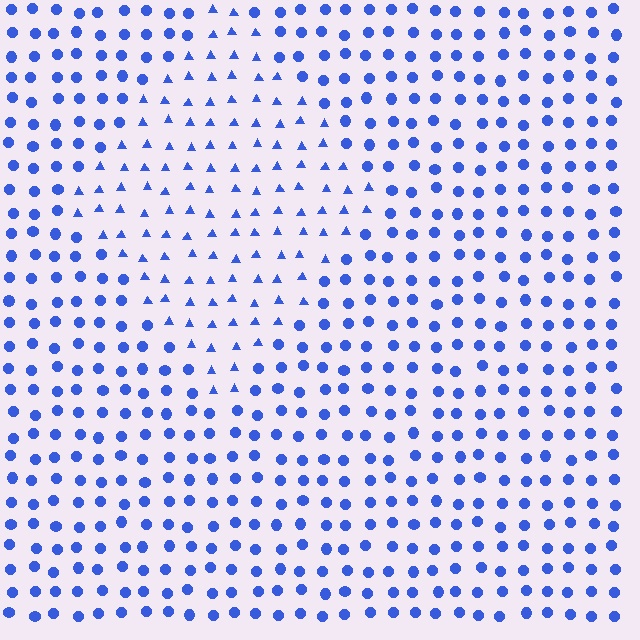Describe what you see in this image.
The image is filled with small blue elements arranged in a uniform grid. A diamond-shaped region contains triangles, while the surrounding area contains circles. The boundary is defined purely by the change in element shape.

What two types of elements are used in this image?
The image uses triangles inside the diamond region and circles outside it.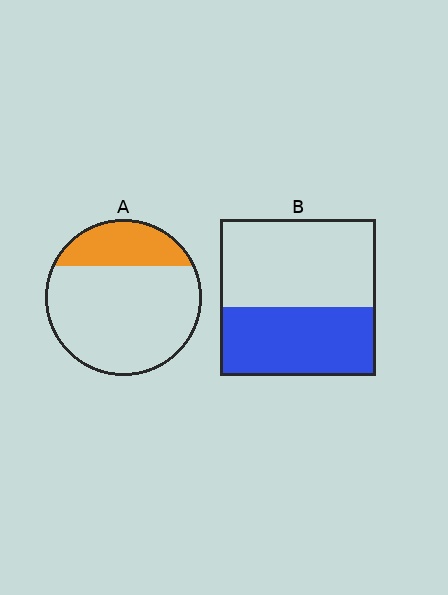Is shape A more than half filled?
No.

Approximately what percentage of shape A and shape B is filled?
A is approximately 25% and B is approximately 45%.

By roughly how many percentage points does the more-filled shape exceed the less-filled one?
By roughly 20 percentage points (B over A).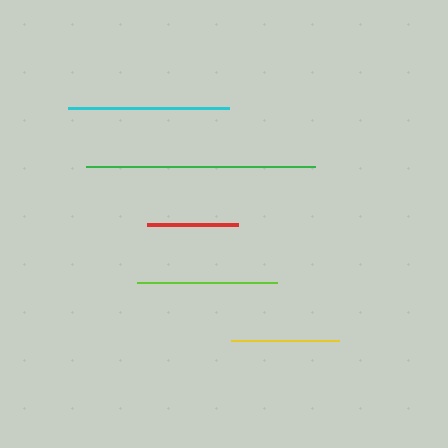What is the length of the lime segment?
The lime segment is approximately 140 pixels long.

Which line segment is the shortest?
The red line is the shortest at approximately 91 pixels.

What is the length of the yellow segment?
The yellow segment is approximately 107 pixels long.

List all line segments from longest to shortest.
From longest to shortest: green, cyan, lime, yellow, red.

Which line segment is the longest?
The green line is the longest at approximately 229 pixels.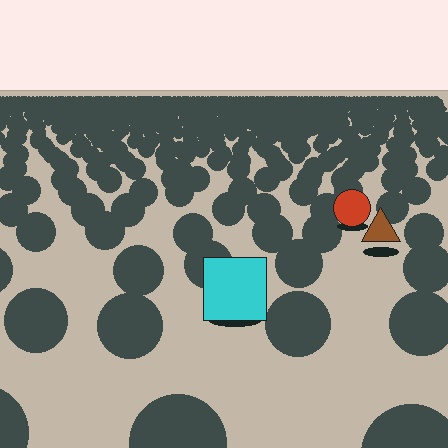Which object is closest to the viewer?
The cyan square is closest. The texture marks near it are larger and more spread out.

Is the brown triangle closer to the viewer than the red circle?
Yes. The brown triangle is closer — you can tell from the texture gradient: the ground texture is coarser near it.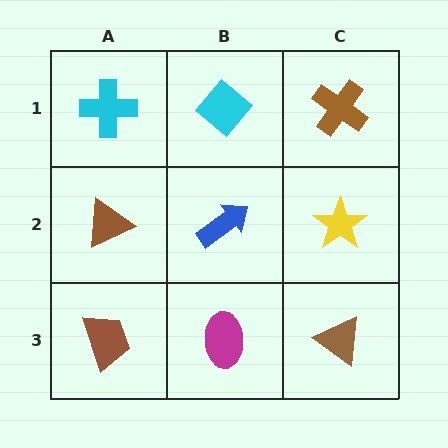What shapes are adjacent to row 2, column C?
A brown cross (row 1, column C), a brown triangle (row 3, column C), a blue arrow (row 2, column B).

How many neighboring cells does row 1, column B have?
3.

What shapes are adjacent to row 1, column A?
A brown triangle (row 2, column A), a cyan diamond (row 1, column B).